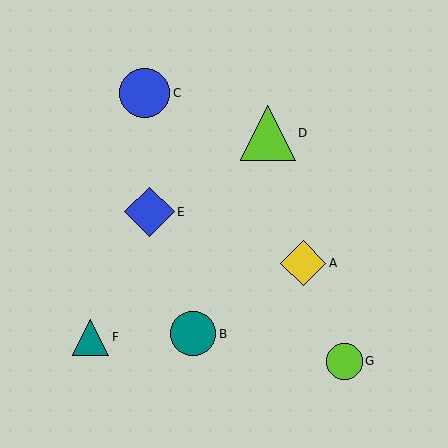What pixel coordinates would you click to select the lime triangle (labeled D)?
Click at (268, 133) to select the lime triangle D.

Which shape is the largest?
The lime triangle (labeled D) is the largest.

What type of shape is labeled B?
Shape B is a teal circle.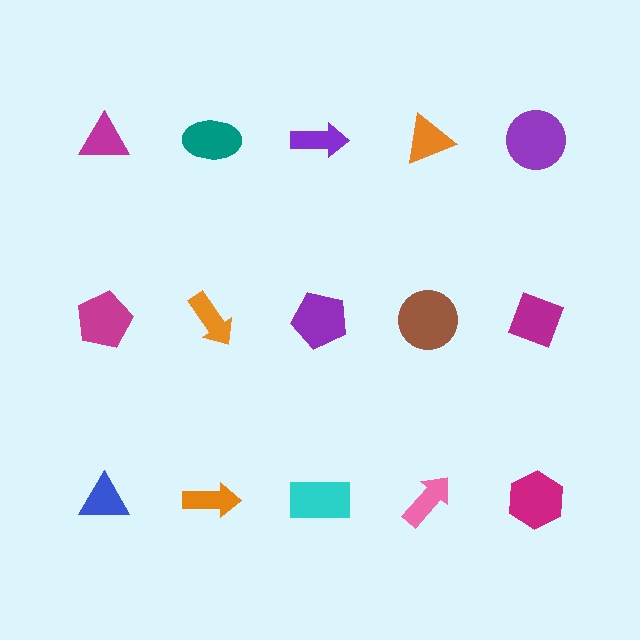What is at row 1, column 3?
A purple arrow.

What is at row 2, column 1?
A magenta pentagon.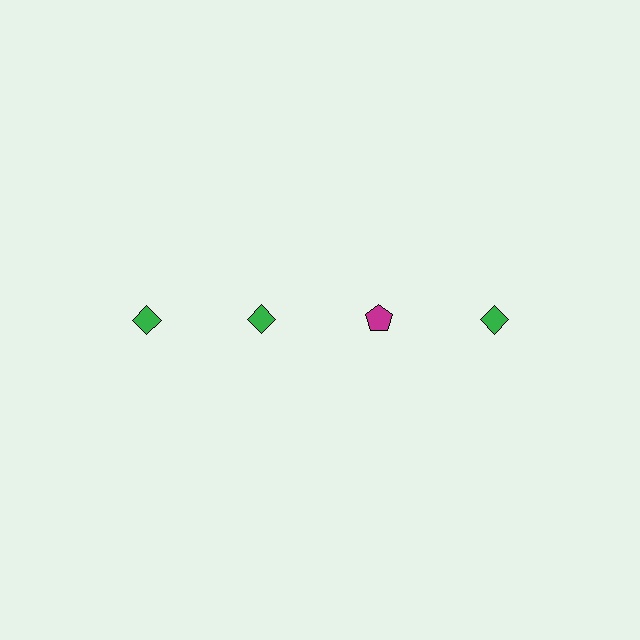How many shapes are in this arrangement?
There are 4 shapes arranged in a grid pattern.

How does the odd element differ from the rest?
It differs in both color (magenta instead of green) and shape (pentagon instead of diamond).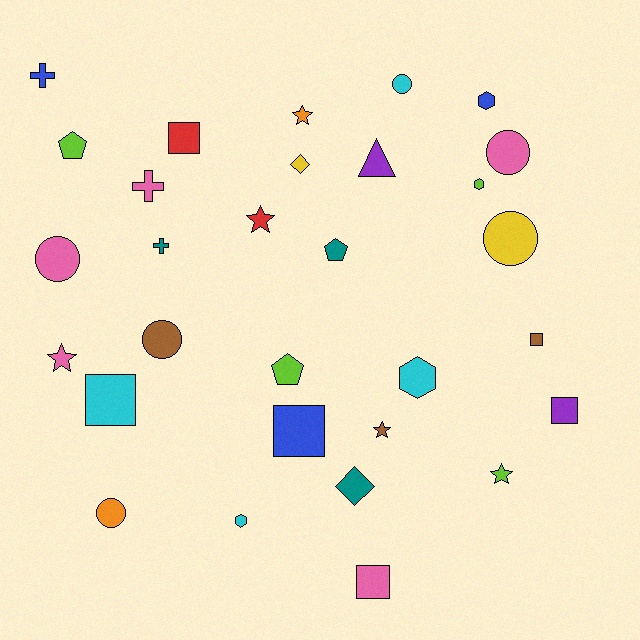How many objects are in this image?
There are 30 objects.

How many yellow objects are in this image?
There are 2 yellow objects.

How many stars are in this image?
There are 5 stars.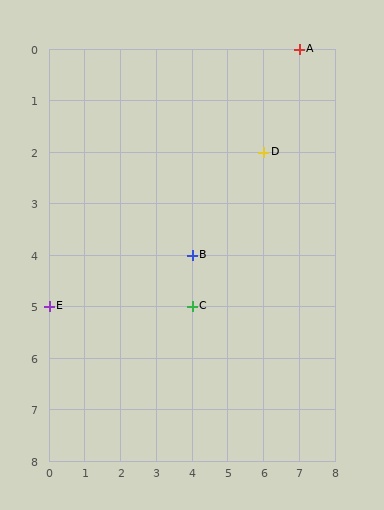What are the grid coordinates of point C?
Point C is at grid coordinates (4, 5).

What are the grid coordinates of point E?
Point E is at grid coordinates (0, 5).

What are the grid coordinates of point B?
Point B is at grid coordinates (4, 4).